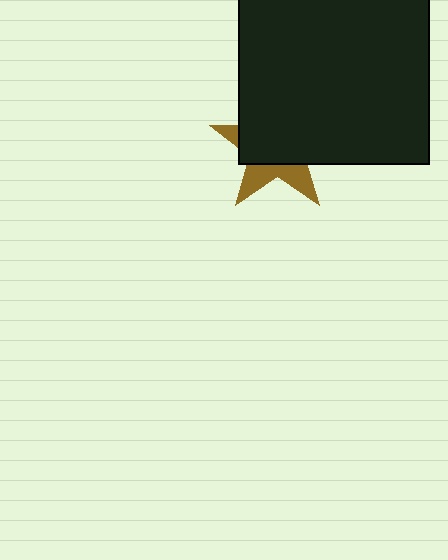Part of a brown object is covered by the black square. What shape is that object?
It is a star.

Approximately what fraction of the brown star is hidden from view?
Roughly 67% of the brown star is hidden behind the black square.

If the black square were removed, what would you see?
You would see the complete brown star.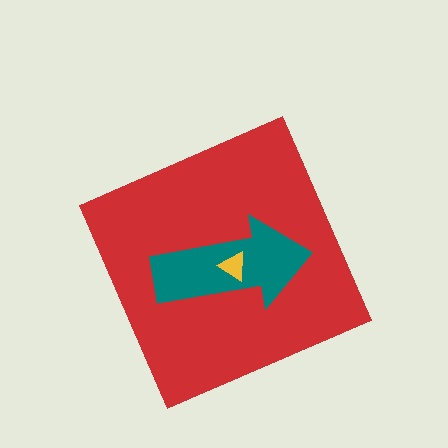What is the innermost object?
The yellow triangle.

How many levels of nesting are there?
3.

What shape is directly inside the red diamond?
The teal arrow.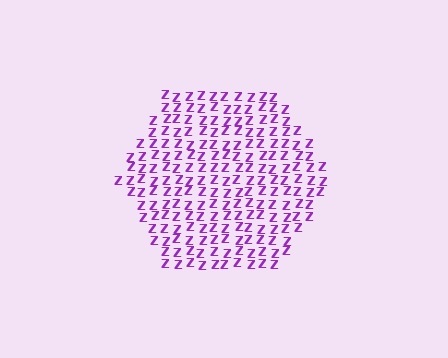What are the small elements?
The small elements are letter Z's.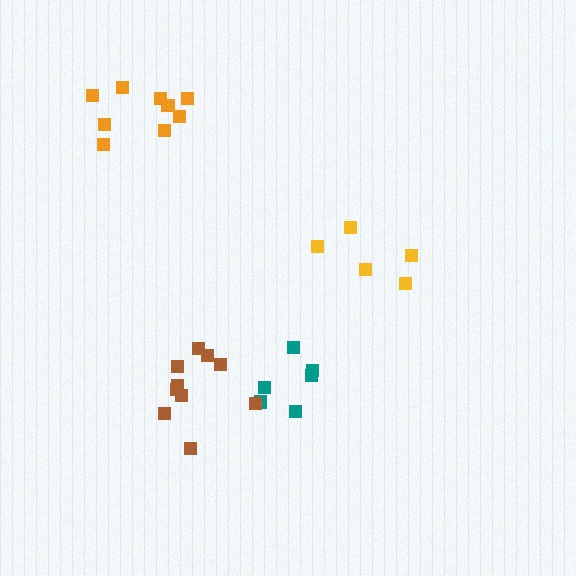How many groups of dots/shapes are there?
There are 4 groups.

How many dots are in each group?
Group 1: 9 dots, Group 2: 5 dots, Group 3: 6 dots, Group 4: 10 dots (30 total).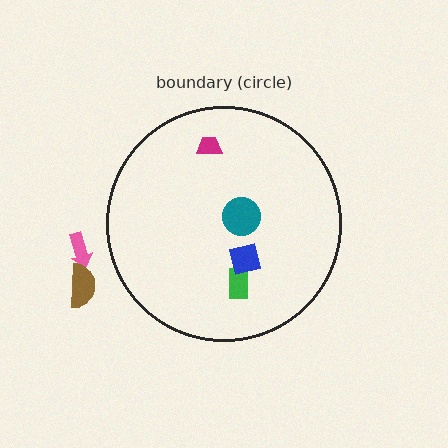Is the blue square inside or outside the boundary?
Inside.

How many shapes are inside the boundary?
4 inside, 2 outside.